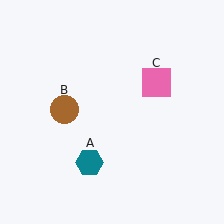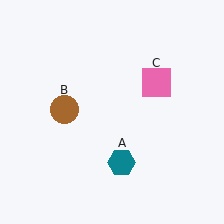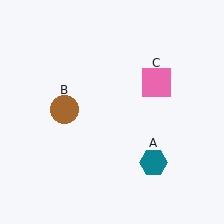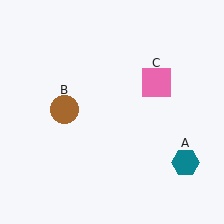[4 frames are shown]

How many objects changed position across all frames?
1 object changed position: teal hexagon (object A).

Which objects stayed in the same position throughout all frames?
Brown circle (object B) and pink square (object C) remained stationary.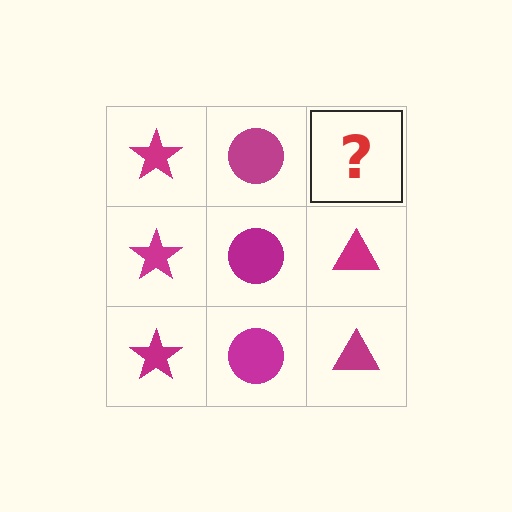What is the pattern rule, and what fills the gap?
The rule is that each column has a consistent shape. The gap should be filled with a magenta triangle.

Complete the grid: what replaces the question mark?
The question mark should be replaced with a magenta triangle.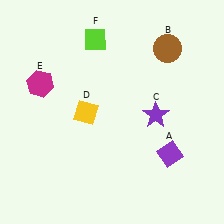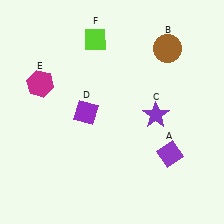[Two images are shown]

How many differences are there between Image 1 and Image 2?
There is 1 difference between the two images.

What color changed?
The diamond (D) changed from yellow in Image 1 to purple in Image 2.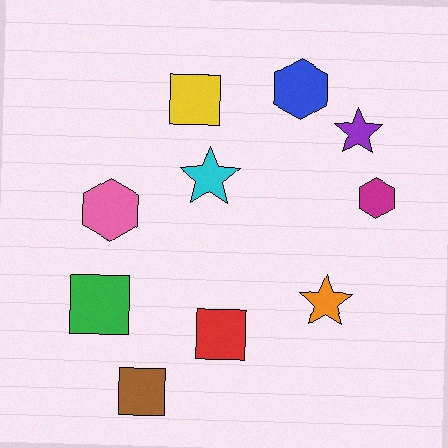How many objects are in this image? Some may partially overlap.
There are 10 objects.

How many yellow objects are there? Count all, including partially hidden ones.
There is 1 yellow object.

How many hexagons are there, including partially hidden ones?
There are 3 hexagons.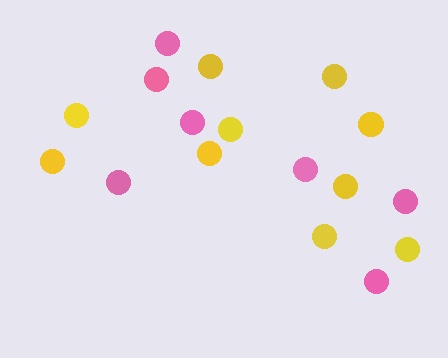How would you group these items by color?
There are 2 groups: one group of pink circles (7) and one group of yellow circles (10).